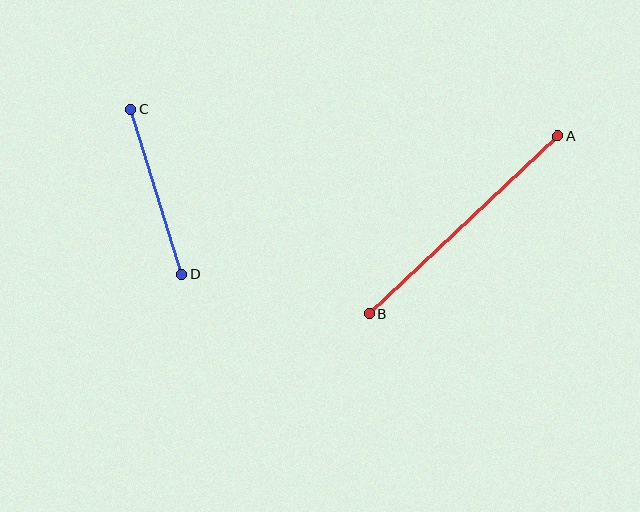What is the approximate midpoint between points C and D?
The midpoint is at approximately (156, 192) pixels.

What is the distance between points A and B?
The distance is approximately 259 pixels.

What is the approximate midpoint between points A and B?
The midpoint is at approximately (463, 225) pixels.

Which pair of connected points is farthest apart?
Points A and B are farthest apart.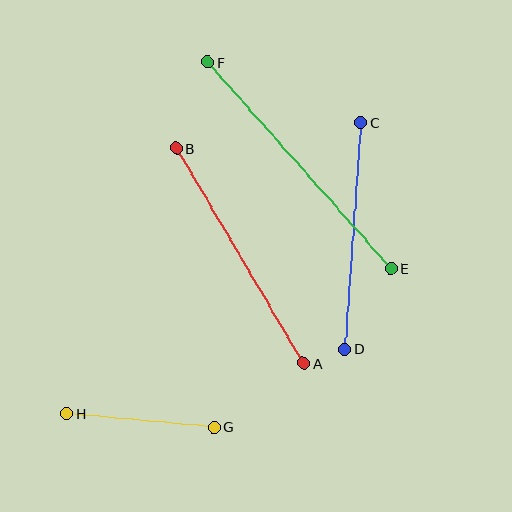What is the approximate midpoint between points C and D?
The midpoint is at approximately (353, 236) pixels.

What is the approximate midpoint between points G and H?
The midpoint is at approximately (140, 420) pixels.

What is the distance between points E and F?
The distance is approximately 276 pixels.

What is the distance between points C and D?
The distance is approximately 227 pixels.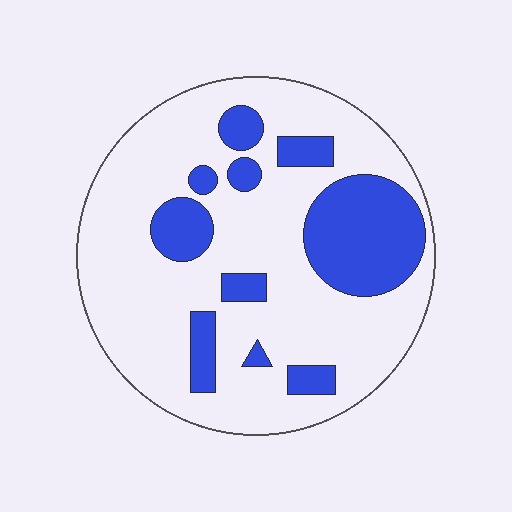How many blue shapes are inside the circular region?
10.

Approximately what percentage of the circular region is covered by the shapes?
Approximately 25%.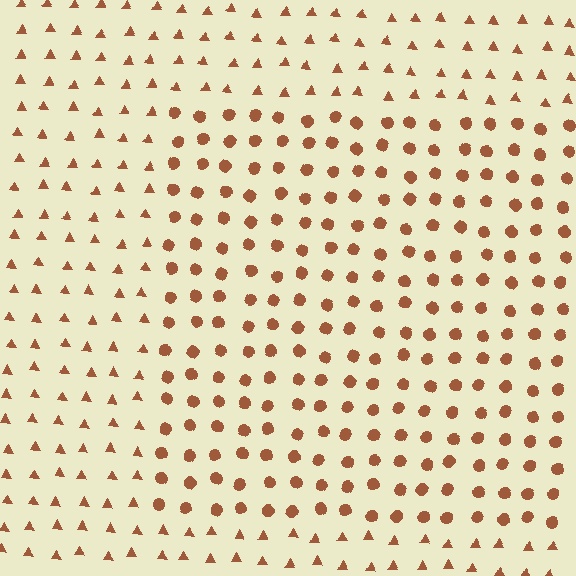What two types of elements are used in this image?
The image uses circles inside the rectangle region and triangles outside it.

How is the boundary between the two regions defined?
The boundary is defined by a change in element shape: circles inside vs. triangles outside. All elements share the same color and spacing.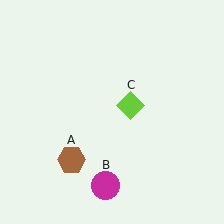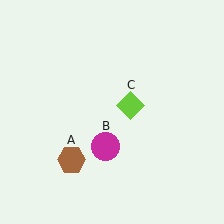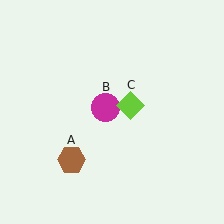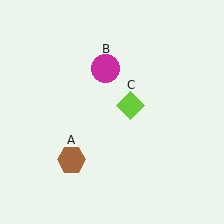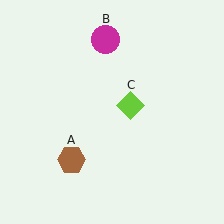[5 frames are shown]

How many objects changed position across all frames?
1 object changed position: magenta circle (object B).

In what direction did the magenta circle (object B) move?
The magenta circle (object B) moved up.